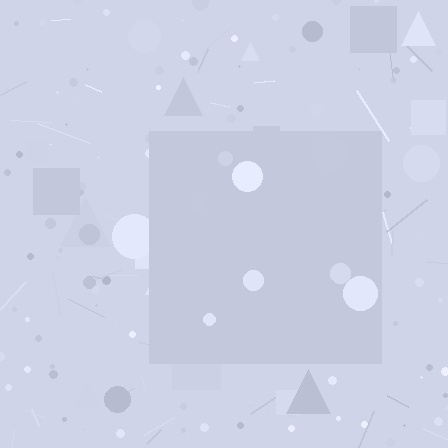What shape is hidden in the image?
A square is hidden in the image.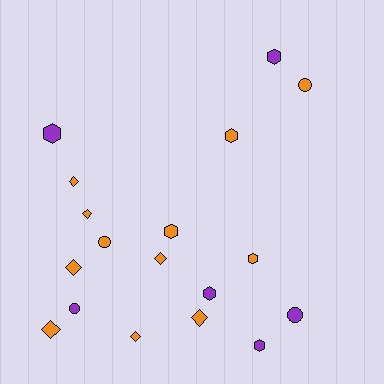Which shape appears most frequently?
Diamond, with 7 objects.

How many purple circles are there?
There are 2 purple circles.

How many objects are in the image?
There are 18 objects.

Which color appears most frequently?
Orange, with 12 objects.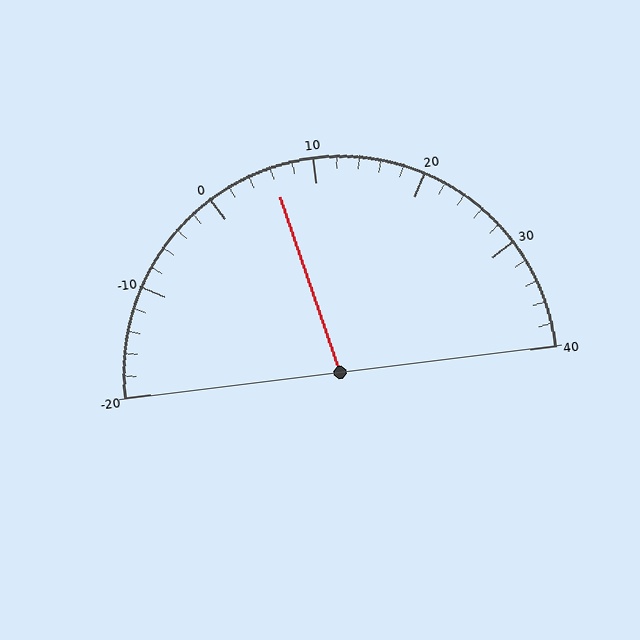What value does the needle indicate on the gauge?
The needle indicates approximately 6.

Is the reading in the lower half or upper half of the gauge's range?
The reading is in the lower half of the range (-20 to 40).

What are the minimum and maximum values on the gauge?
The gauge ranges from -20 to 40.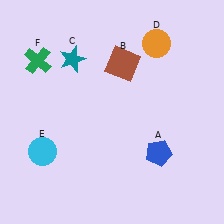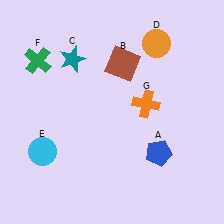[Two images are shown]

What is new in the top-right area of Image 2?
An orange cross (G) was added in the top-right area of Image 2.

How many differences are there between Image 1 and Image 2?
There is 1 difference between the two images.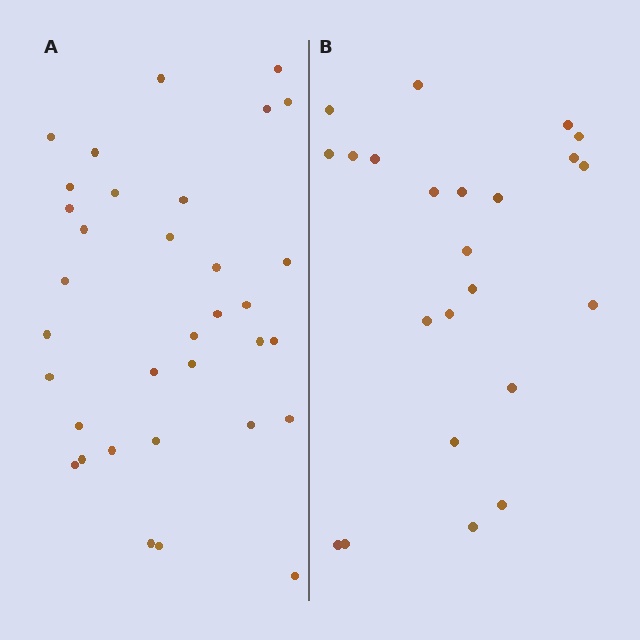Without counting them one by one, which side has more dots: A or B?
Region A (the left region) has more dots.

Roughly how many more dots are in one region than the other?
Region A has roughly 12 or so more dots than region B.